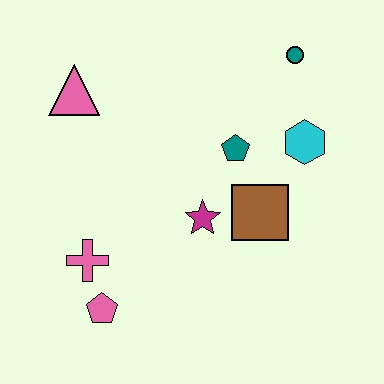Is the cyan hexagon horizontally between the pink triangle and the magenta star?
No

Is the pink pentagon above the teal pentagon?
No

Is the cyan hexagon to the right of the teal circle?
Yes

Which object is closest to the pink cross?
The pink pentagon is closest to the pink cross.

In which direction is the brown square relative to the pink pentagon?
The brown square is to the right of the pink pentagon.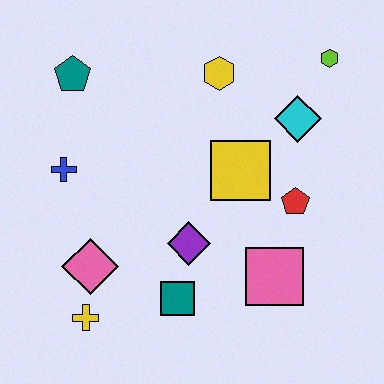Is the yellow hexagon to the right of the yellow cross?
Yes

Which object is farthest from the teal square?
The lime hexagon is farthest from the teal square.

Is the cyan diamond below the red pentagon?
No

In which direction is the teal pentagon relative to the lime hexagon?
The teal pentagon is to the left of the lime hexagon.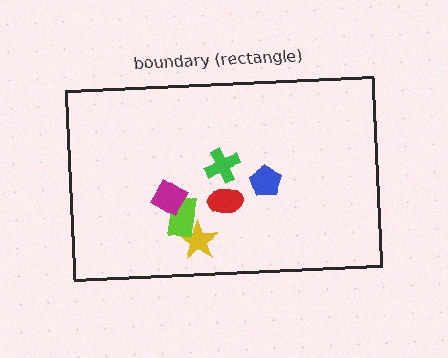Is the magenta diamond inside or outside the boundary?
Inside.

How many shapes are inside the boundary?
6 inside, 0 outside.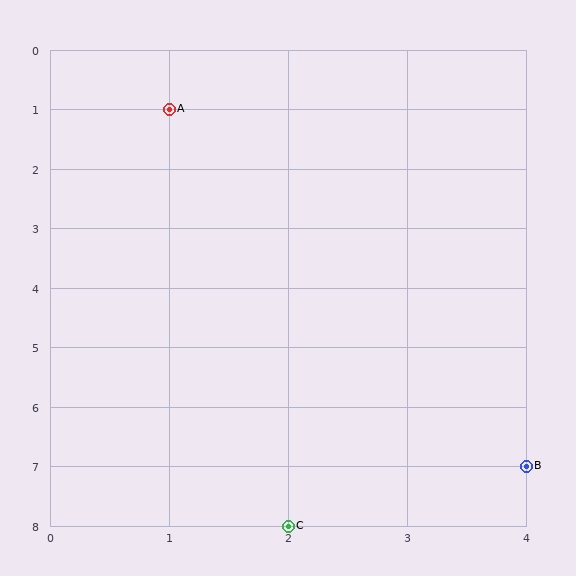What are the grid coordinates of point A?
Point A is at grid coordinates (1, 1).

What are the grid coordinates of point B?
Point B is at grid coordinates (4, 7).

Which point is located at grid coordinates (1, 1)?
Point A is at (1, 1).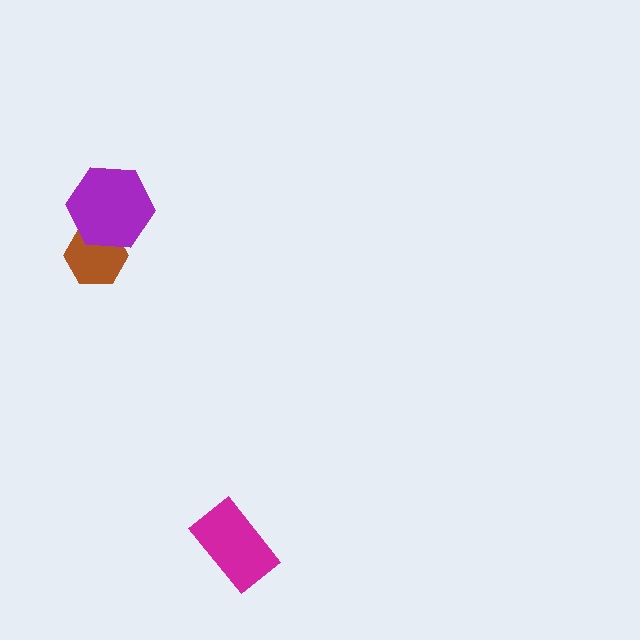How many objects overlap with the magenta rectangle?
0 objects overlap with the magenta rectangle.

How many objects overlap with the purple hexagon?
1 object overlaps with the purple hexagon.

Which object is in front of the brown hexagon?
The purple hexagon is in front of the brown hexagon.